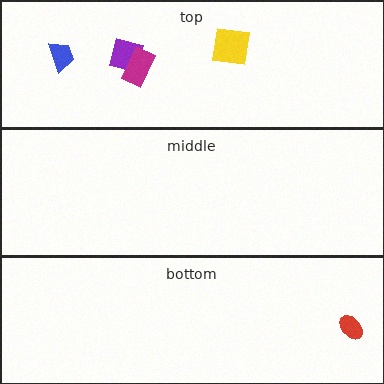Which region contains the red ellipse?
The bottom region.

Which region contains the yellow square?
The top region.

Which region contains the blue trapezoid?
The top region.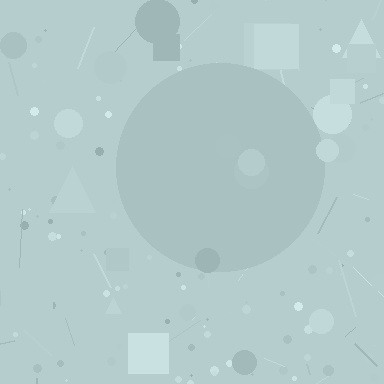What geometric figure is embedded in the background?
A circle is embedded in the background.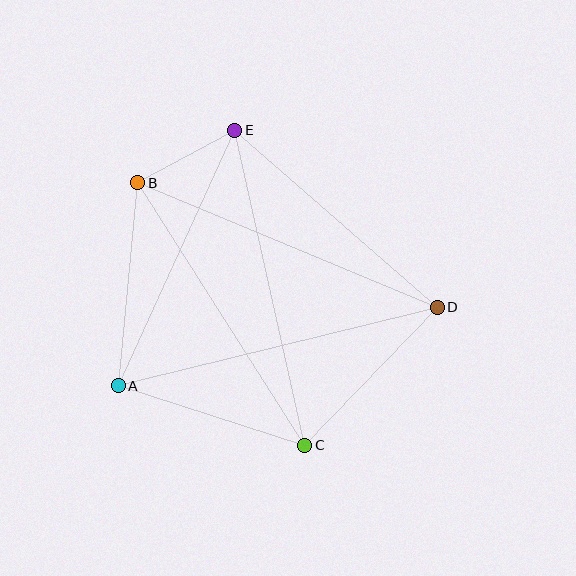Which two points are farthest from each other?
Points A and D are farthest from each other.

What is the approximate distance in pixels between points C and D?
The distance between C and D is approximately 192 pixels.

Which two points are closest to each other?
Points B and E are closest to each other.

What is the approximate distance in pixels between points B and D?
The distance between B and D is approximately 324 pixels.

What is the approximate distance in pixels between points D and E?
The distance between D and E is approximately 269 pixels.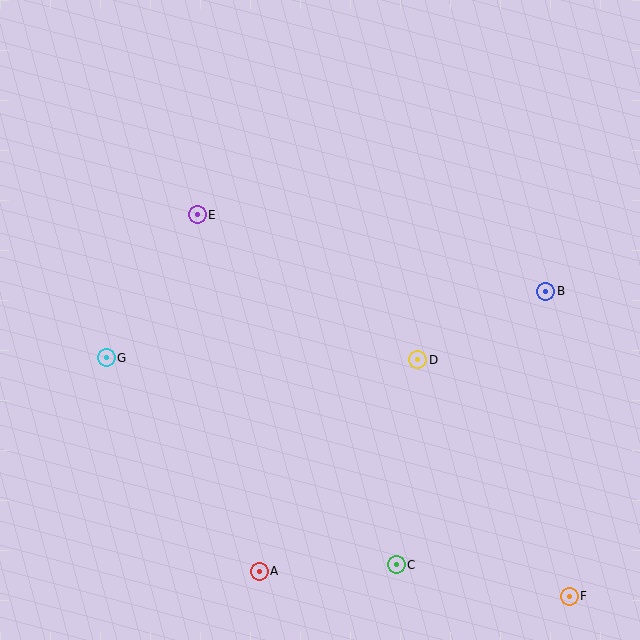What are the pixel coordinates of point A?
Point A is at (259, 571).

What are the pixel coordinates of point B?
Point B is at (546, 291).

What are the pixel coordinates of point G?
Point G is at (106, 358).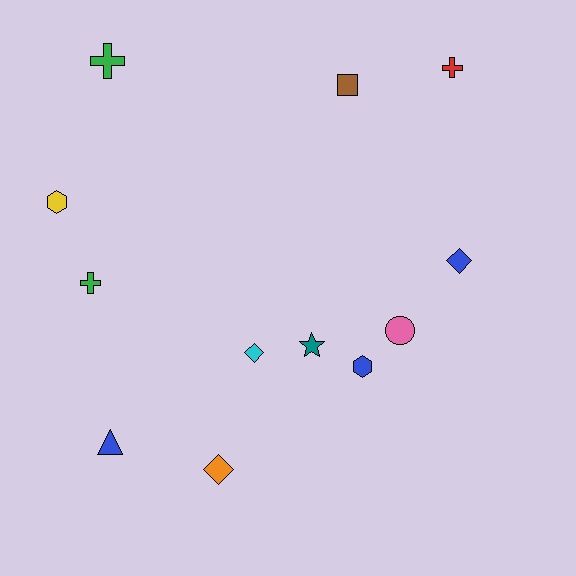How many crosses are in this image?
There are 3 crosses.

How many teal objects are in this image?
There is 1 teal object.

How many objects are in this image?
There are 12 objects.